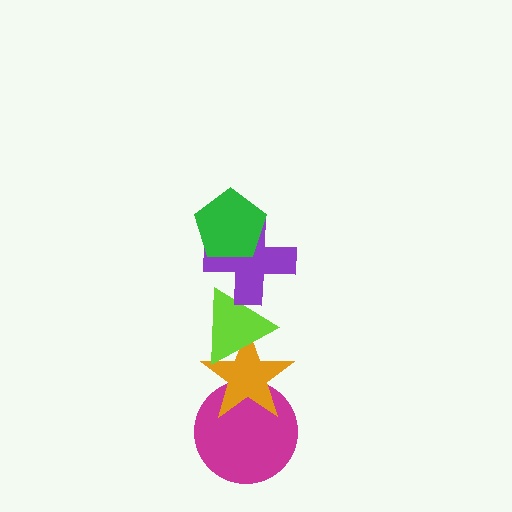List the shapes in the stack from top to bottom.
From top to bottom: the green pentagon, the purple cross, the lime triangle, the orange star, the magenta circle.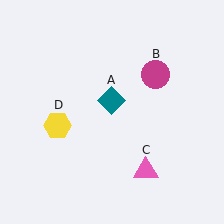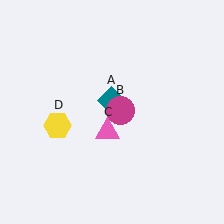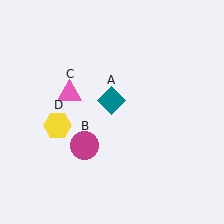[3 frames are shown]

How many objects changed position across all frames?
2 objects changed position: magenta circle (object B), pink triangle (object C).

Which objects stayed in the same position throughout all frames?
Teal diamond (object A) and yellow hexagon (object D) remained stationary.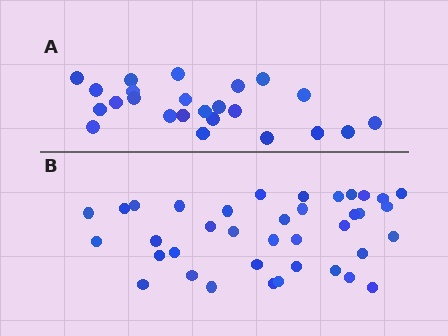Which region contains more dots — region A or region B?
Region B (the bottom region) has more dots.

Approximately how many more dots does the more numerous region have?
Region B has approximately 15 more dots than region A.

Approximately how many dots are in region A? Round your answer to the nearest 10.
About 20 dots. (The exact count is 24, which rounds to 20.)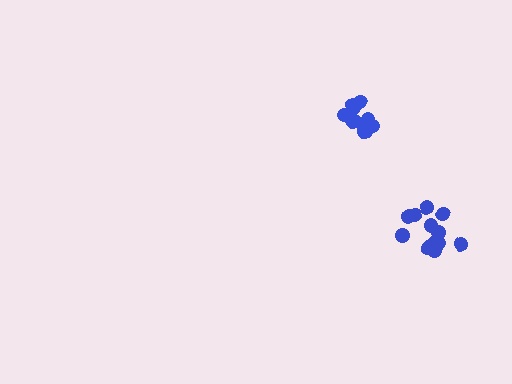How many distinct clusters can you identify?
There are 2 distinct clusters.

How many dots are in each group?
Group 1: 14 dots, Group 2: 12 dots (26 total).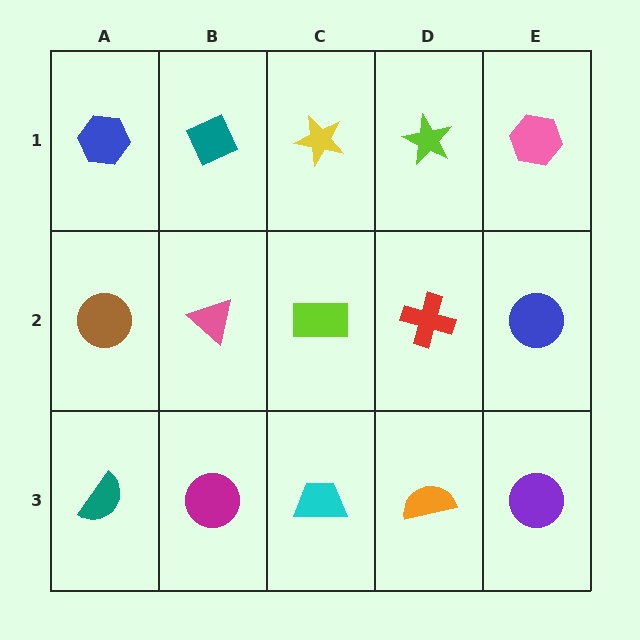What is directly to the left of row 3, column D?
A cyan trapezoid.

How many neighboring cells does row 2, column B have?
4.